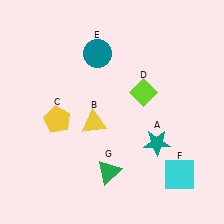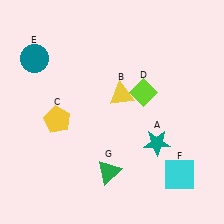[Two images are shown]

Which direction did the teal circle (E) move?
The teal circle (E) moved left.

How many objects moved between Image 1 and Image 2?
2 objects moved between the two images.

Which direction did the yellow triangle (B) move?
The yellow triangle (B) moved up.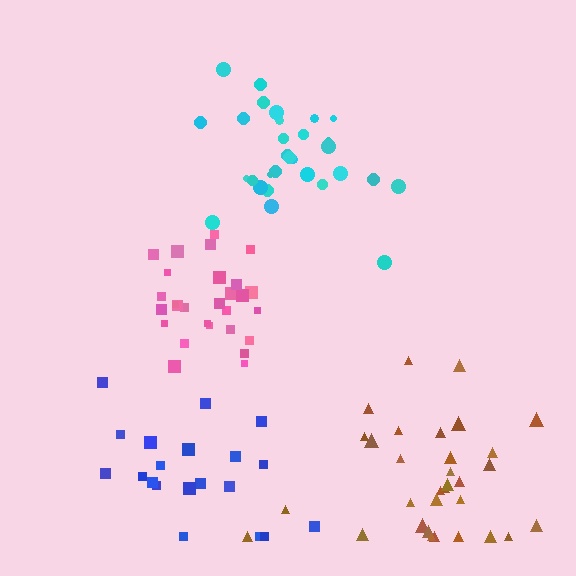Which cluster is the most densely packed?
Pink.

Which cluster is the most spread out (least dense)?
Blue.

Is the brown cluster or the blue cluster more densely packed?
Brown.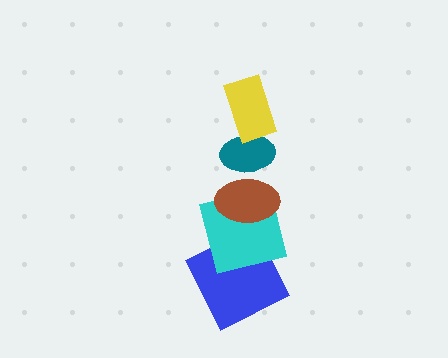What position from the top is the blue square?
The blue square is 5th from the top.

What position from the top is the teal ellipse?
The teal ellipse is 2nd from the top.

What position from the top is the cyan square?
The cyan square is 4th from the top.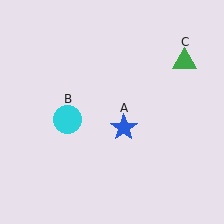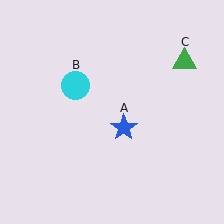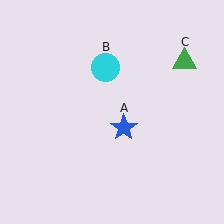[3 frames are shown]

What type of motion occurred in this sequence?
The cyan circle (object B) rotated clockwise around the center of the scene.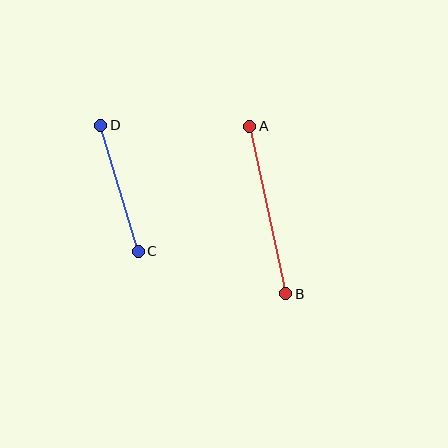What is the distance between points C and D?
The distance is approximately 131 pixels.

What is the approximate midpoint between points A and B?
The midpoint is at approximately (268, 210) pixels.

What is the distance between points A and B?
The distance is approximately 171 pixels.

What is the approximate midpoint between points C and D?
The midpoint is at approximately (119, 188) pixels.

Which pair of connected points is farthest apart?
Points A and B are farthest apart.